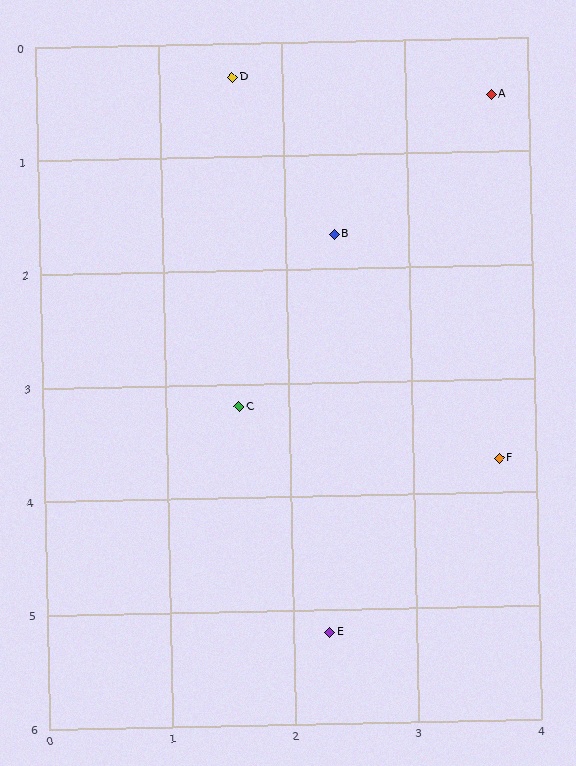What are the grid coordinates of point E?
Point E is at approximately (2.3, 5.2).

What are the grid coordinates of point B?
Point B is at approximately (2.4, 1.7).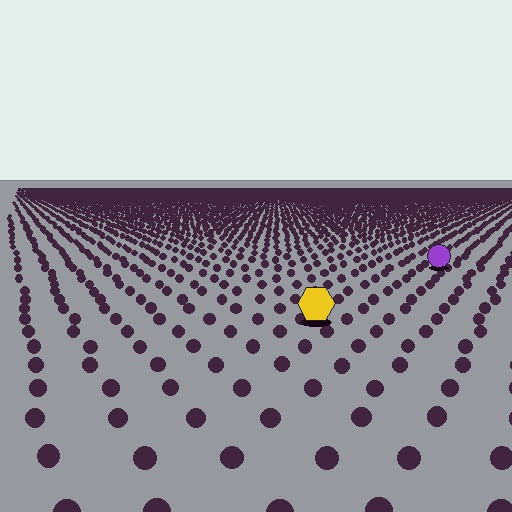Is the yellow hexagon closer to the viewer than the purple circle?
Yes. The yellow hexagon is closer — you can tell from the texture gradient: the ground texture is coarser near it.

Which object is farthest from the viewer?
The purple circle is farthest from the viewer. It appears smaller and the ground texture around it is denser.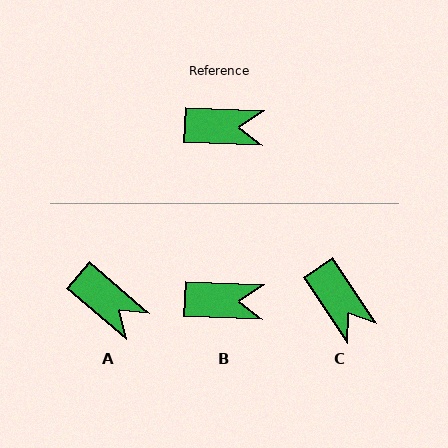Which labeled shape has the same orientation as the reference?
B.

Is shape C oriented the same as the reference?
No, it is off by about 54 degrees.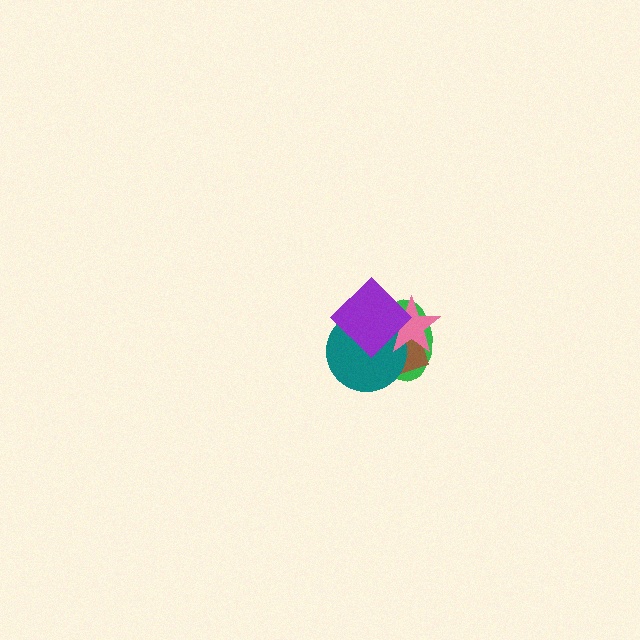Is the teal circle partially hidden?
Yes, it is partially covered by another shape.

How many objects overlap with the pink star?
4 objects overlap with the pink star.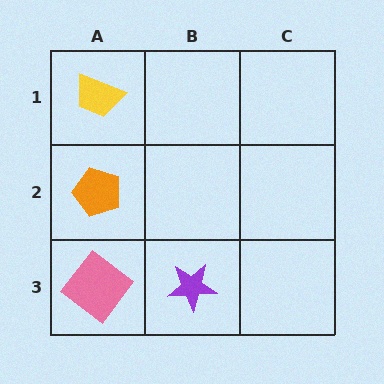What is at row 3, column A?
A pink diamond.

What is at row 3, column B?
A purple star.